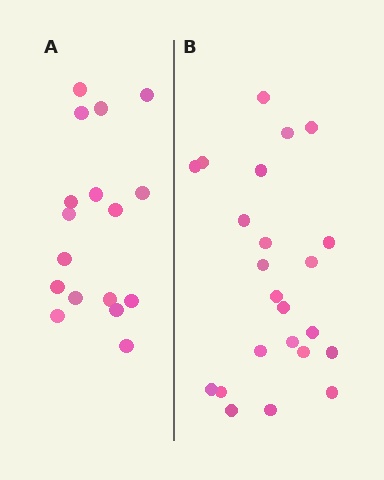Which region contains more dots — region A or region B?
Region B (the right region) has more dots.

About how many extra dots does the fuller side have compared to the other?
Region B has about 6 more dots than region A.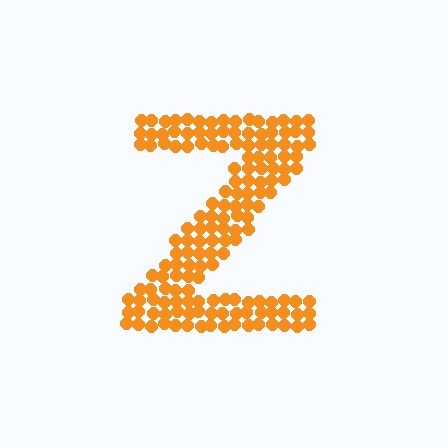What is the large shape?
The large shape is the letter Z.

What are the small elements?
The small elements are circles.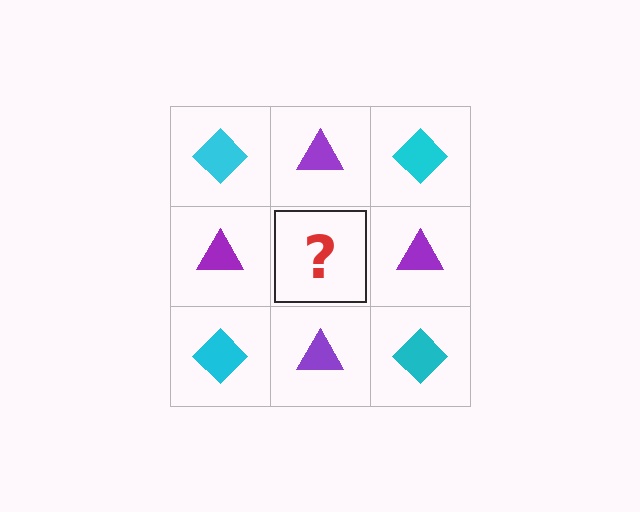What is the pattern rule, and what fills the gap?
The rule is that it alternates cyan diamond and purple triangle in a checkerboard pattern. The gap should be filled with a cyan diamond.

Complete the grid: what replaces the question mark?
The question mark should be replaced with a cyan diamond.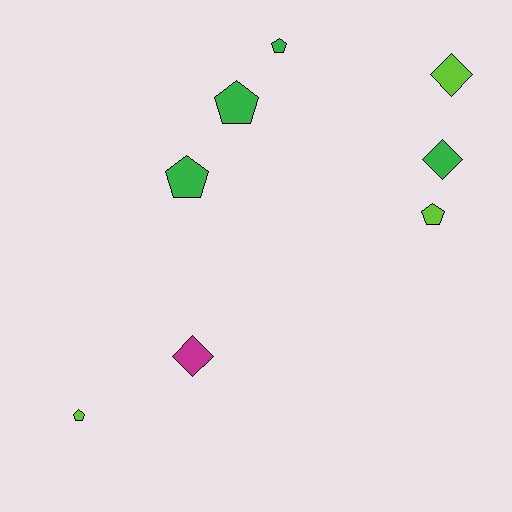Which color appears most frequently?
Green, with 4 objects.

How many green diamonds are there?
There is 1 green diamond.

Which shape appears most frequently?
Pentagon, with 5 objects.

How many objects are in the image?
There are 8 objects.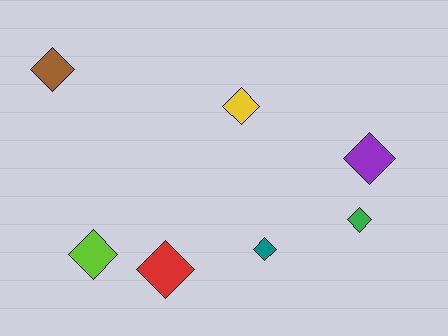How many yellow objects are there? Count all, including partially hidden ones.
There is 1 yellow object.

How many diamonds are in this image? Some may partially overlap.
There are 7 diamonds.